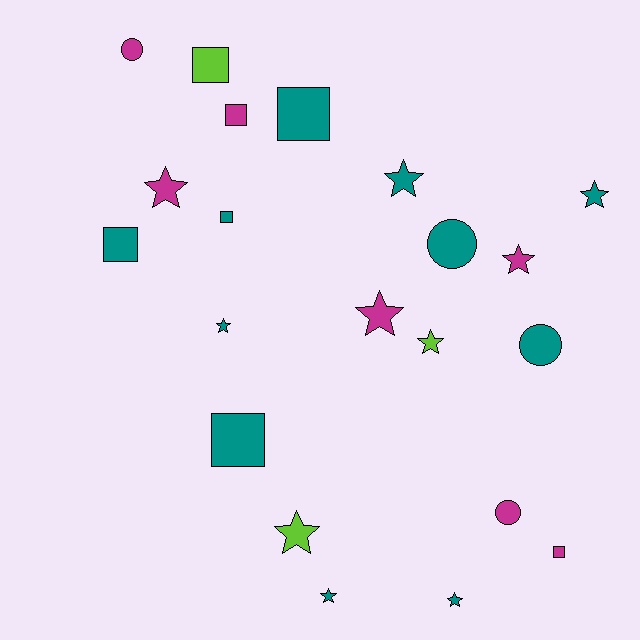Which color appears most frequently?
Teal, with 11 objects.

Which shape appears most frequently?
Star, with 10 objects.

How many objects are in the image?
There are 21 objects.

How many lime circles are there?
There are no lime circles.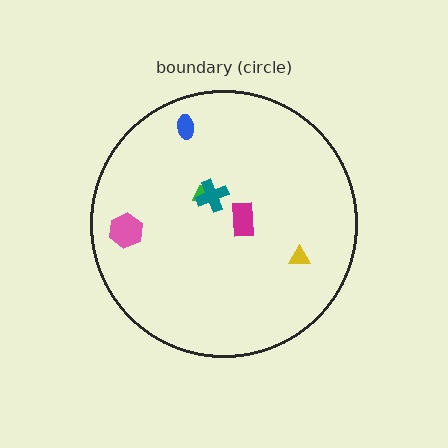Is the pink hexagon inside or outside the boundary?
Inside.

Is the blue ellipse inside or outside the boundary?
Inside.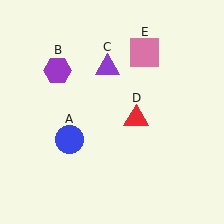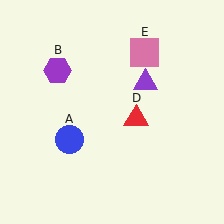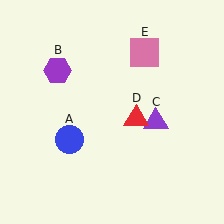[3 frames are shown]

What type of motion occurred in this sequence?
The purple triangle (object C) rotated clockwise around the center of the scene.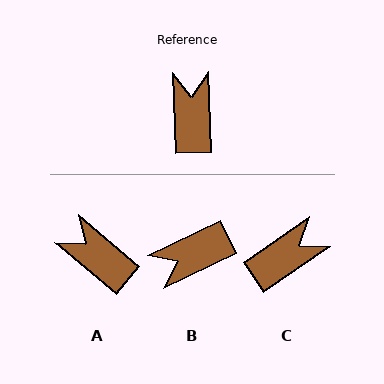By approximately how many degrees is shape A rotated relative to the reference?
Approximately 47 degrees counter-clockwise.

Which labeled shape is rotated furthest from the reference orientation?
B, about 114 degrees away.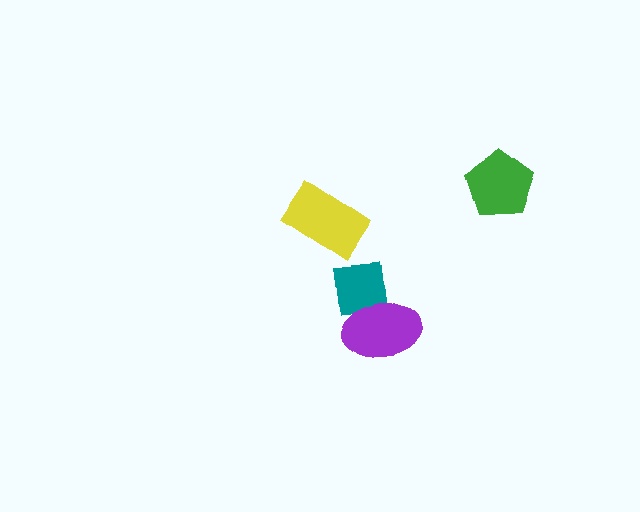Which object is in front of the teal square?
The purple ellipse is in front of the teal square.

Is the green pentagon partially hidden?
No, no other shape covers it.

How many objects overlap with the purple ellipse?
1 object overlaps with the purple ellipse.